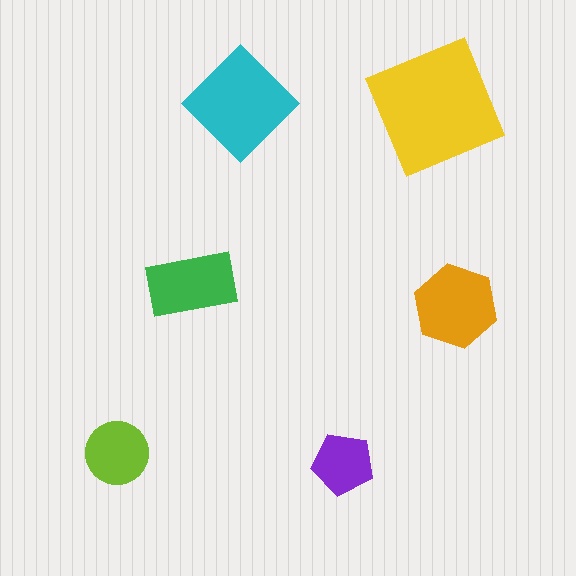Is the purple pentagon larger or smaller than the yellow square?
Smaller.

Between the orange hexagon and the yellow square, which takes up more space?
The yellow square.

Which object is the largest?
The yellow square.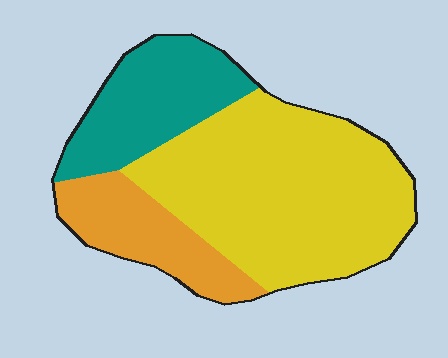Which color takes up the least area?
Orange, at roughly 20%.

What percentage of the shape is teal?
Teal covers about 25% of the shape.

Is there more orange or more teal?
Teal.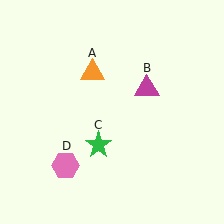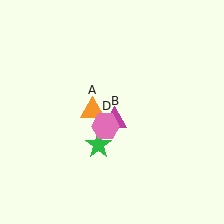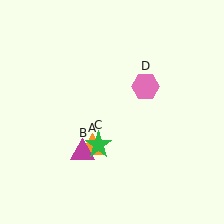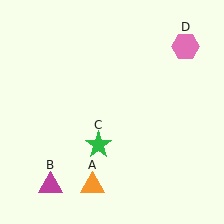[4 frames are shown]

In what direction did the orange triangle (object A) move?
The orange triangle (object A) moved down.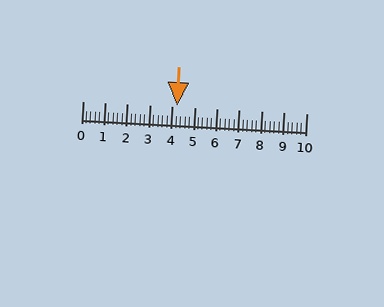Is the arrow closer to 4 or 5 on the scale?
The arrow is closer to 4.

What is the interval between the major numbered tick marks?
The major tick marks are spaced 1 units apart.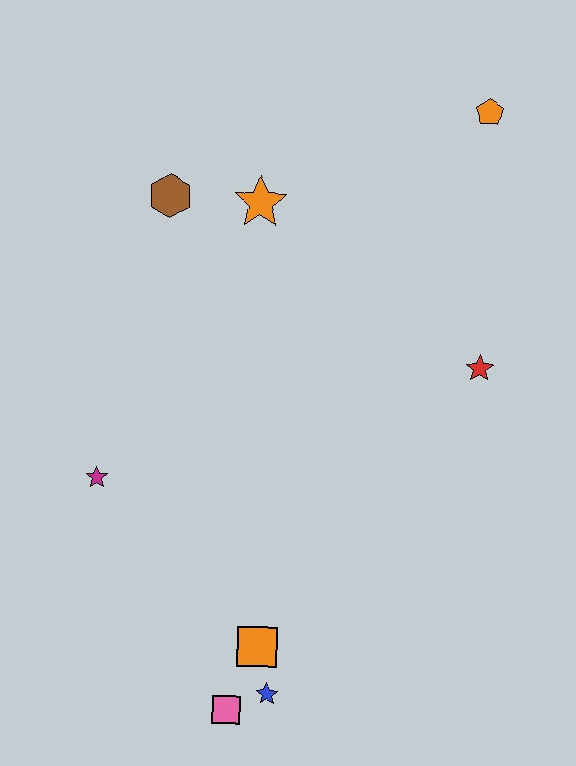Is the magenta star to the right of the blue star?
No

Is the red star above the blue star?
Yes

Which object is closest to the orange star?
The brown hexagon is closest to the orange star.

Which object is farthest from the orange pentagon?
The pink square is farthest from the orange pentagon.